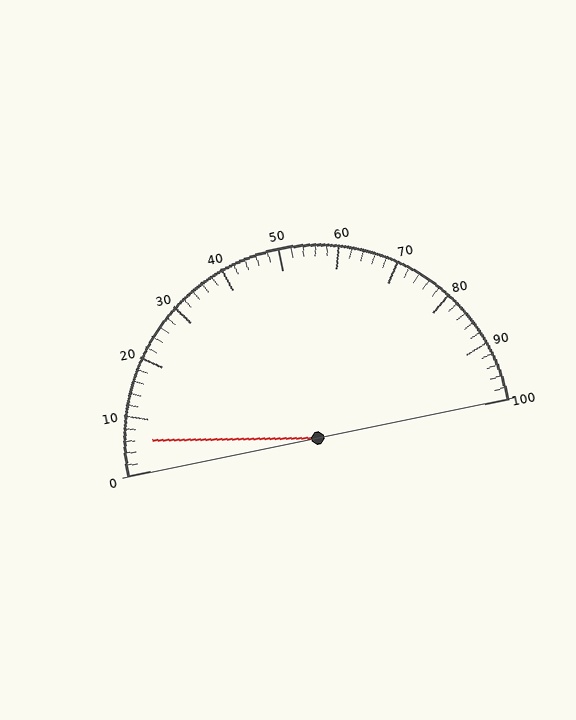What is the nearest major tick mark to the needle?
The nearest major tick mark is 10.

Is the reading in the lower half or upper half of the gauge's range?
The reading is in the lower half of the range (0 to 100).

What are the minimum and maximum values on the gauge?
The gauge ranges from 0 to 100.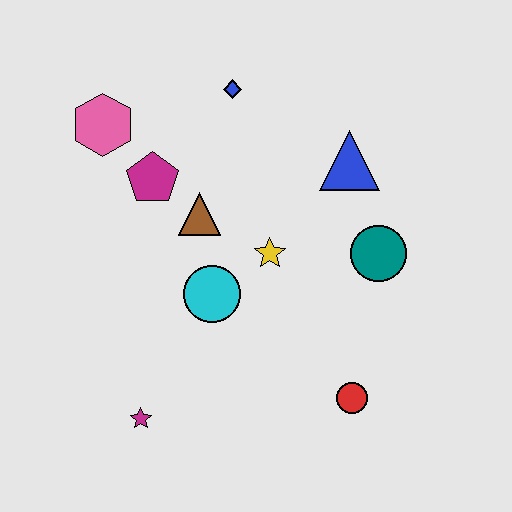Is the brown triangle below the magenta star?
No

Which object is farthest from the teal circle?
The pink hexagon is farthest from the teal circle.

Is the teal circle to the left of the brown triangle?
No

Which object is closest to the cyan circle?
The yellow star is closest to the cyan circle.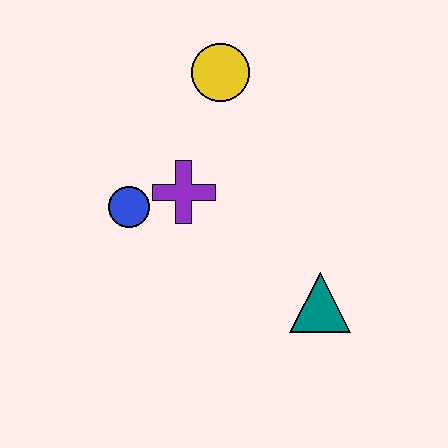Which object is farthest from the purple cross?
The teal triangle is farthest from the purple cross.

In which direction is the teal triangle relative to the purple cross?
The teal triangle is to the right of the purple cross.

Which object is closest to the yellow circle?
The purple cross is closest to the yellow circle.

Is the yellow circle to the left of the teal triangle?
Yes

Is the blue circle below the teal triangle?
No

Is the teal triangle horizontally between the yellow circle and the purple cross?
No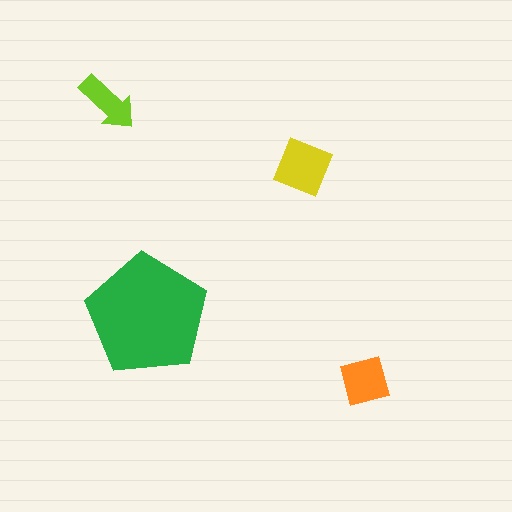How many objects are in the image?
There are 4 objects in the image.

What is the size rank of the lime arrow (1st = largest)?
4th.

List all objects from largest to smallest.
The green pentagon, the yellow square, the orange square, the lime arrow.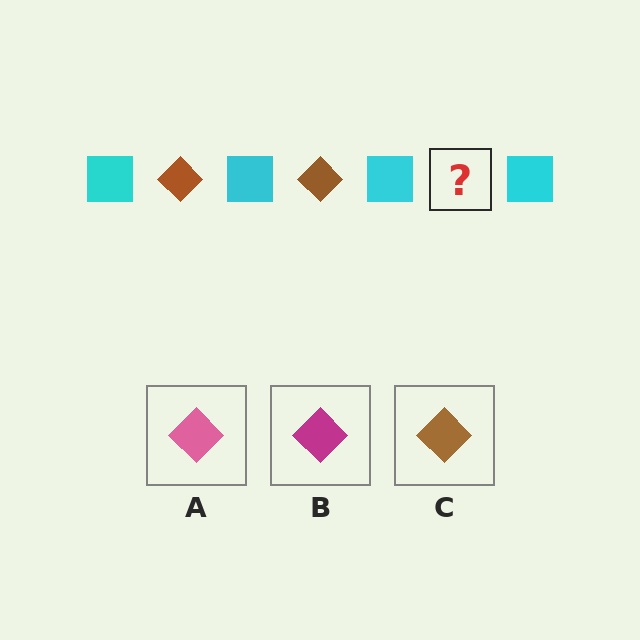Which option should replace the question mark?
Option C.